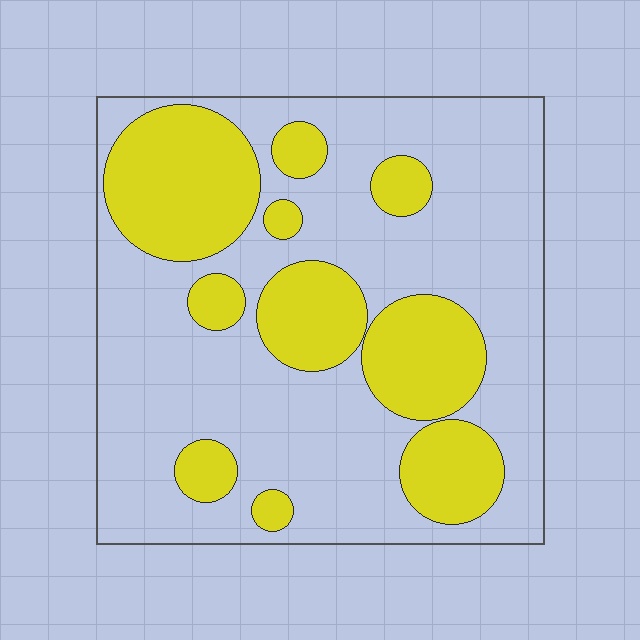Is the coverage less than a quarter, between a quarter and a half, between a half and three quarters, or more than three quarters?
Between a quarter and a half.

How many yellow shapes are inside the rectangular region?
10.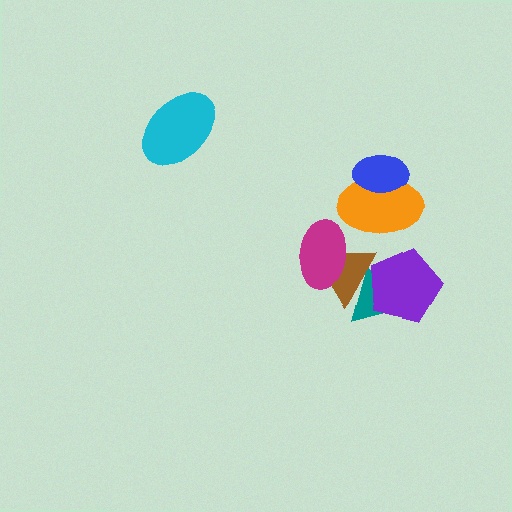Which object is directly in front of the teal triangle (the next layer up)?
The brown triangle is directly in front of the teal triangle.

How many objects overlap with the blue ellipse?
1 object overlaps with the blue ellipse.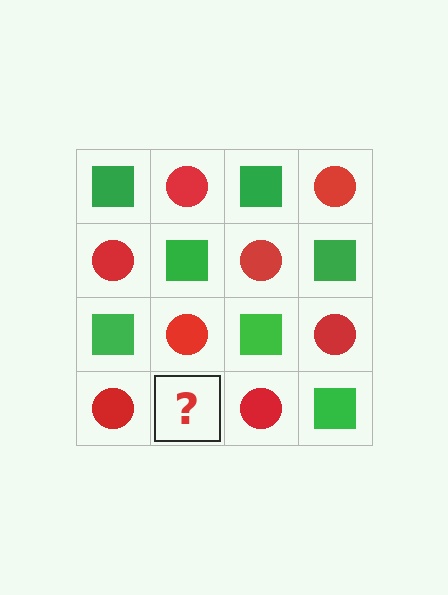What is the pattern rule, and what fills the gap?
The rule is that it alternates green square and red circle in a checkerboard pattern. The gap should be filled with a green square.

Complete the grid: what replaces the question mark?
The question mark should be replaced with a green square.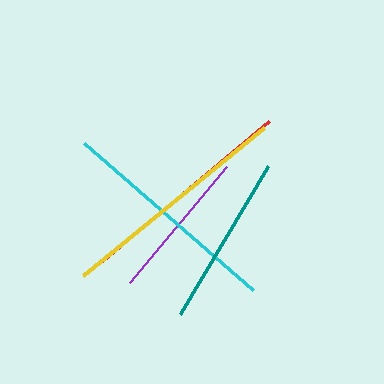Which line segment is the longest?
The yellow line is the longest at approximately 234 pixels.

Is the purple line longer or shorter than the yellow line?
The yellow line is longer than the purple line.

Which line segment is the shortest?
The purple line is the shortest at approximately 151 pixels.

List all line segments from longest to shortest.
From longest to shortest: yellow, cyan, red, teal, purple.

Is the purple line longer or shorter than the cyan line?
The cyan line is longer than the purple line.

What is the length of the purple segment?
The purple segment is approximately 151 pixels long.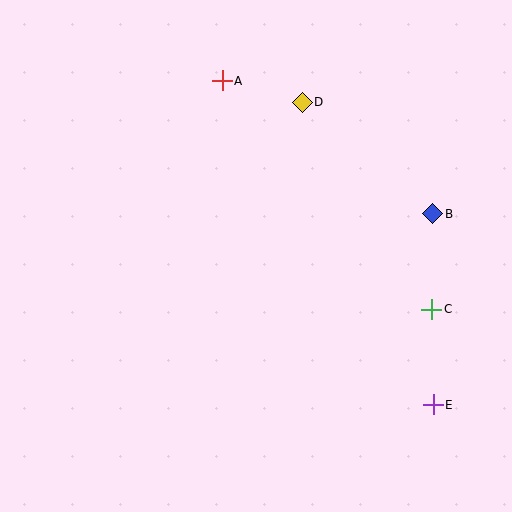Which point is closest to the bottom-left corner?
Point E is closest to the bottom-left corner.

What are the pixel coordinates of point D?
Point D is at (302, 102).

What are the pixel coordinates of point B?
Point B is at (433, 214).